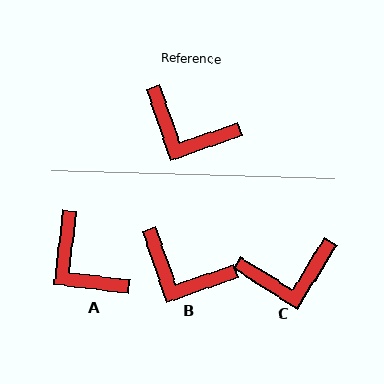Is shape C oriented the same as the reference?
No, it is off by about 39 degrees.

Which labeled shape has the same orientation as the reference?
B.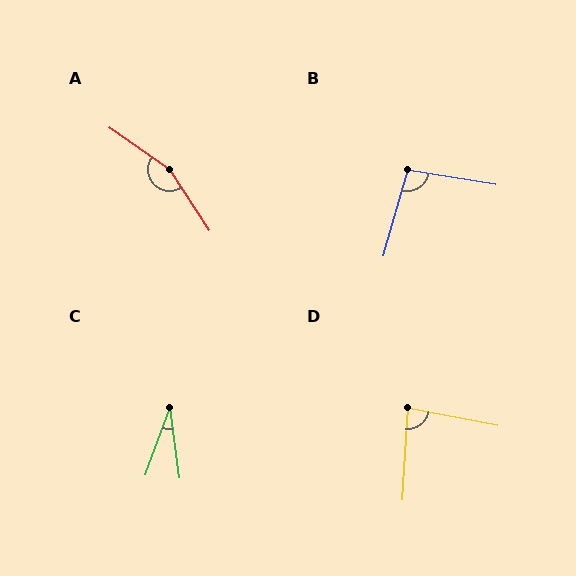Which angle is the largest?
A, at approximately 159 degrees.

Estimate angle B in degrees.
Approximately 96 degrees.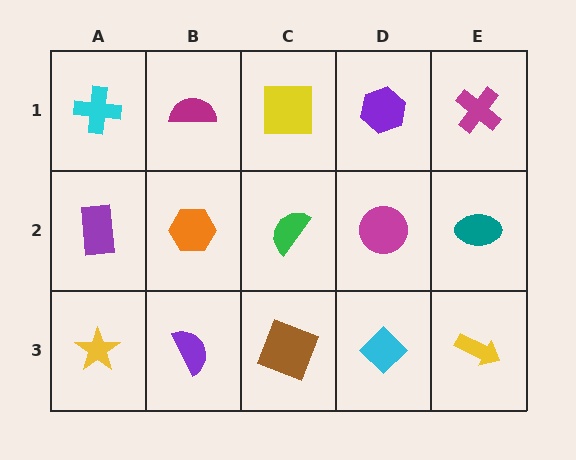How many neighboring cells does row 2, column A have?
3.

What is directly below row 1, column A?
A purple rectangle.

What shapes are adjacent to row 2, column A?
A cyan cross (row 1, column A), a yellow star (row 3, column A), an orange hexagon (row 2, column B).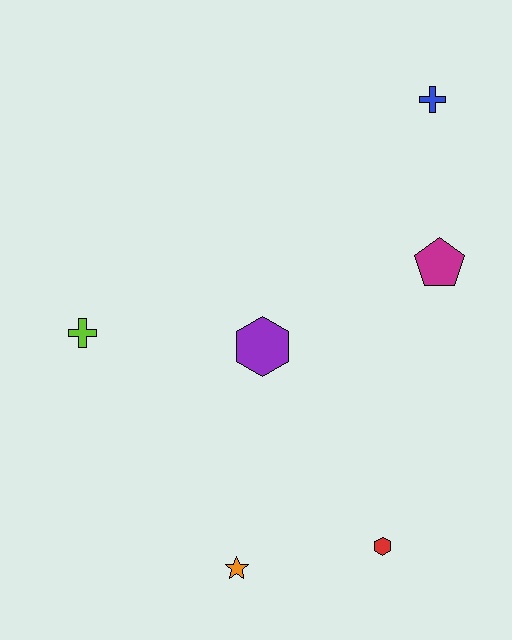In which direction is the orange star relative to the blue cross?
The orange star is below the blue cross.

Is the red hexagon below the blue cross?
Yes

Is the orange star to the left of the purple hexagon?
Yes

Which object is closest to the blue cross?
The magenta pentagon is closest to the blue cross.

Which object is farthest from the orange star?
The blue cross is farthest from the orange star.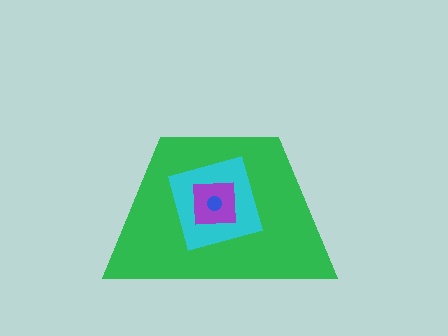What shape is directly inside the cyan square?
The purple square.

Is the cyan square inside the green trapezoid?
Yes.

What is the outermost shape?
The green trapezoid.